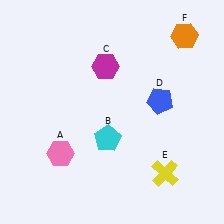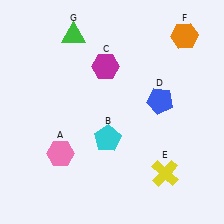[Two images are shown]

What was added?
A green triangle (G) was added in Image 2.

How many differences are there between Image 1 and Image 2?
There is 1 difference between the two images.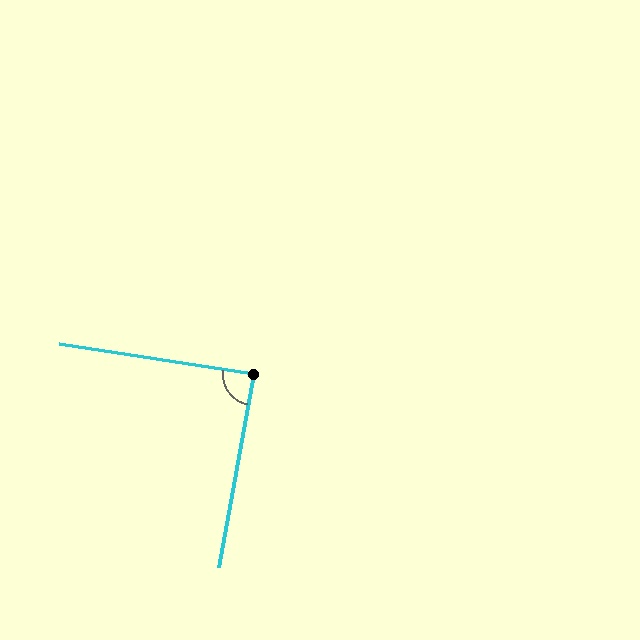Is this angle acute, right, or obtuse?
It is approximately a right angle.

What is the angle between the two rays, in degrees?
Approximately 88 degrees.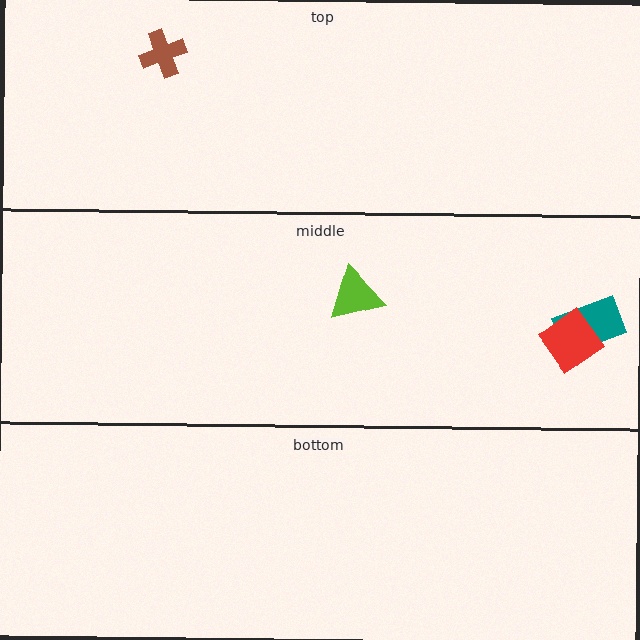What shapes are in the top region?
The brown cross.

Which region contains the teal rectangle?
The middle region.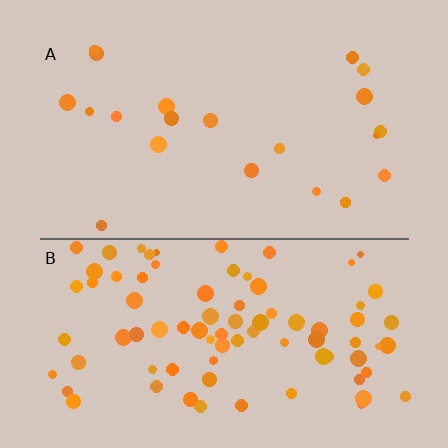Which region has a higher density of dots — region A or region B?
B (the bottom).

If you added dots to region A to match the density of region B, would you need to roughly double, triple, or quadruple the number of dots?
Approximately quadruple.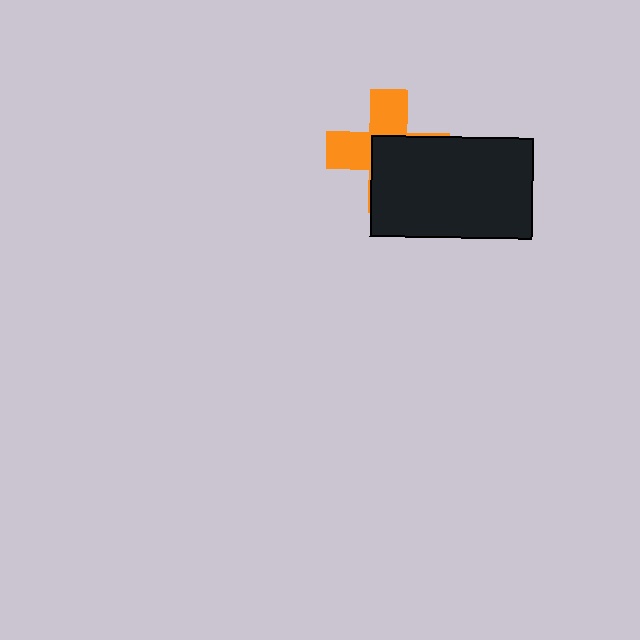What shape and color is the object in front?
The object in front is a black rectangle.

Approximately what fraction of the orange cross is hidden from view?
Roughly 55% of the orange cross is hidden behind the black rectangle.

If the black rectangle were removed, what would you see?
You would see the complete orange cross.